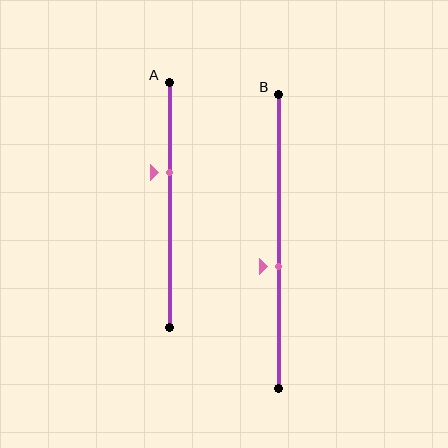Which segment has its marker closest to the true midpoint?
Segment B has its marker closest to the true midpoint.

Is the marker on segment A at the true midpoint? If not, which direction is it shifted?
No, the marker on segment A is shifted upward by about 13% of the segment length.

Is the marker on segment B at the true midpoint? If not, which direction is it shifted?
No, the marker on segment B is shifted downward by about 9% of the segment length.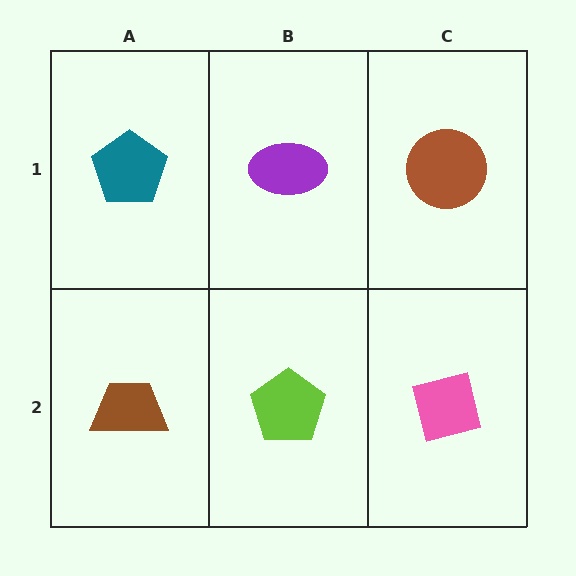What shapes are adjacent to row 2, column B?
A purple ellipse (row 1, column B), a brown trapezoid (row 2, column A), a pink square (row 2, column C).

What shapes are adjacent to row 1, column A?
A brown trapezoid (row 2, column A), a purple ellipse (row 1, column B).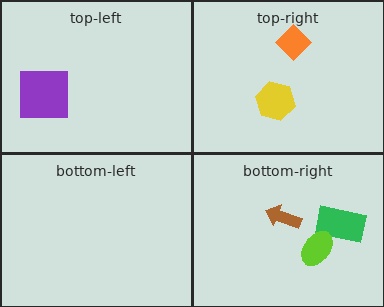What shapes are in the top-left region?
The purple square.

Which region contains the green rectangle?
The bottom-right region.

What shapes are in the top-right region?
The orange diamond, the yellow hexagon.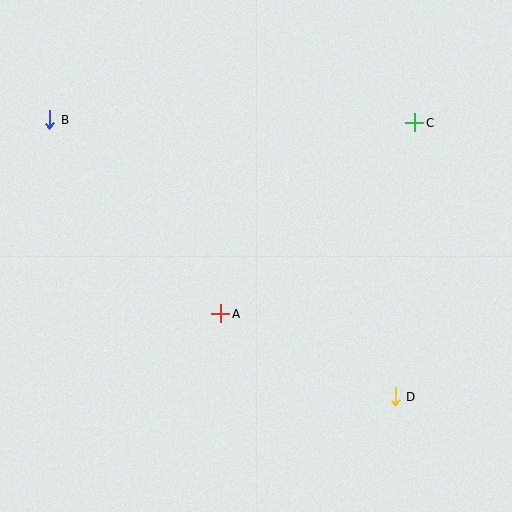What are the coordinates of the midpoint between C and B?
The midpoint between C and B is at (232, 121).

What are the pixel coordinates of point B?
Point B is at (50, 120).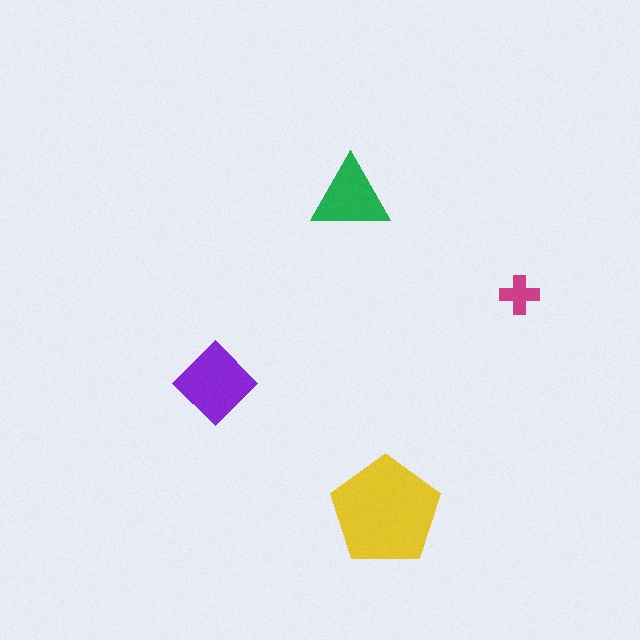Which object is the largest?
The yellow pentagon.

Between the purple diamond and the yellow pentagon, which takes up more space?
The yellow pentagon.